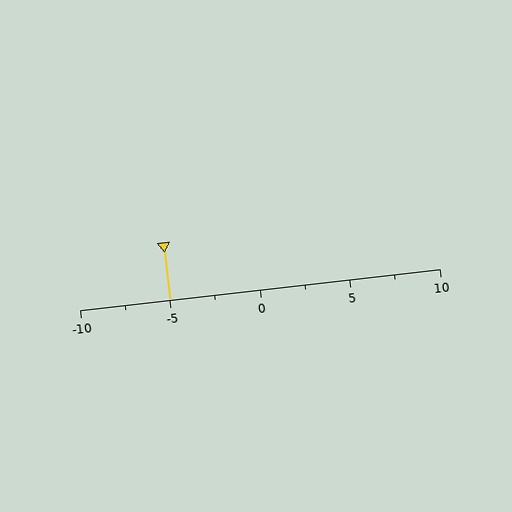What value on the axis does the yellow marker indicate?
The marker indicates approximately -5.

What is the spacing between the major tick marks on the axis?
The major ticks are spaced 5 apart.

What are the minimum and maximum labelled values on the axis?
The axis runs from -10 to 10.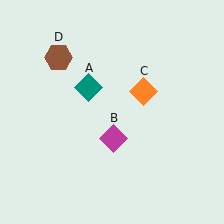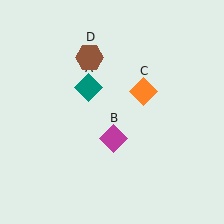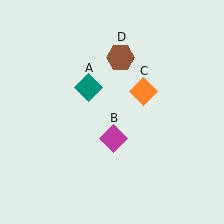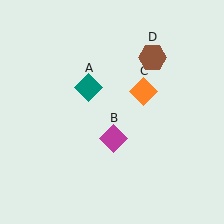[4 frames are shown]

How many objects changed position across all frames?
1 object changed position: brown hexagon (object D).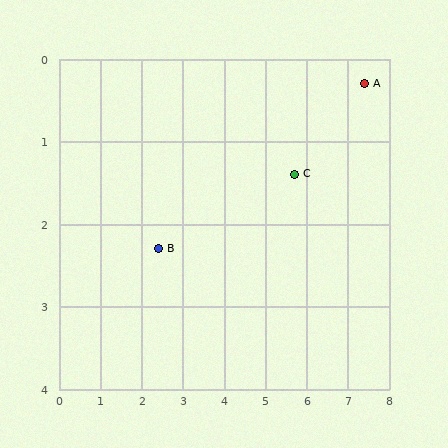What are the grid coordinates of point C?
Point C is at approximately (5.7, 1.4).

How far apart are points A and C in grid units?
Points A and C are about 2.0 grid units apart.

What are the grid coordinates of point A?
Point A is at approximately (7.4, 0.3).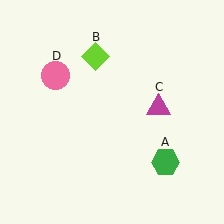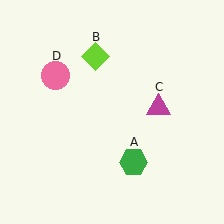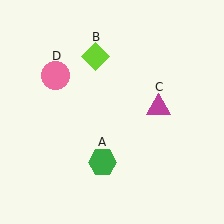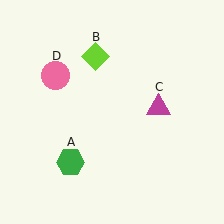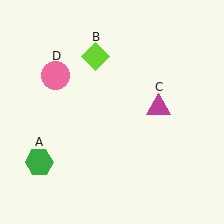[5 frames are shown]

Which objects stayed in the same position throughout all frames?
Lime diamond (object B) and magenta triangle (object C) and pink circle (object D) remained stationary.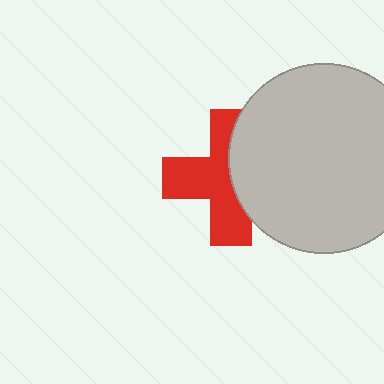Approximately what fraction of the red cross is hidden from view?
Roughly 41% of the red cross is hidden behind the light gray circle.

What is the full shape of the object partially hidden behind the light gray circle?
The partially hidden object is a red cross.